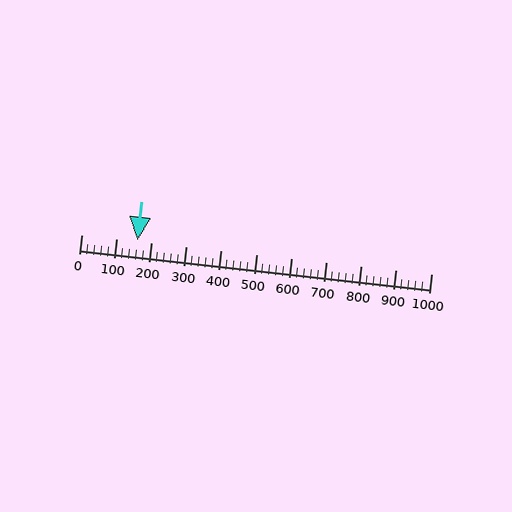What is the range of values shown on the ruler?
The ruler shows values from 0 to 1000.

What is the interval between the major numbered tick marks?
The major tick marks are spaced 100 units apart.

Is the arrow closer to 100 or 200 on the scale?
The arrow is closer to 200.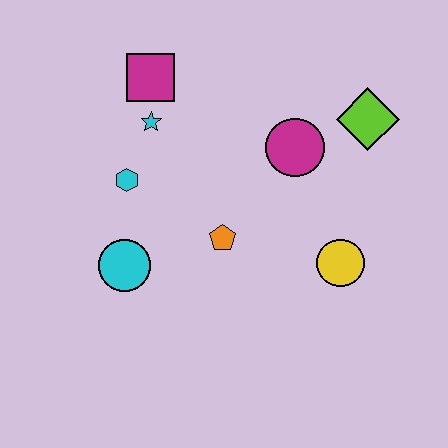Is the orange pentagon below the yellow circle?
No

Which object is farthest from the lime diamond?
The cyan circle is farthest from the lime diamond.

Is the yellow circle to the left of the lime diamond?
Yes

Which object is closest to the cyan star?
The magenta square is closest to the cyan star.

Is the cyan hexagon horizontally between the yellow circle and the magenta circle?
No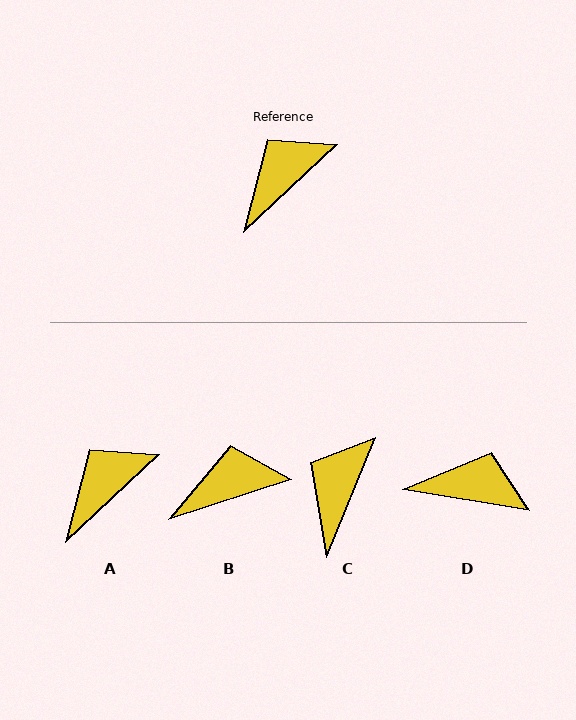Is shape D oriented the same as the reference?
No, it is off by about 53 degrees.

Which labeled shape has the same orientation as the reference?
A.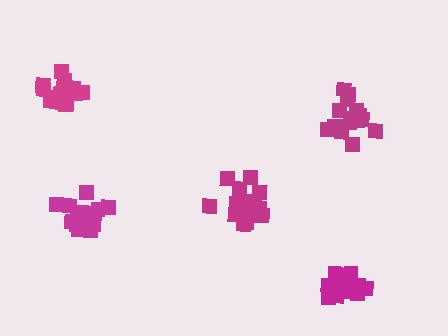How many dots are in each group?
Group 1: 15 dots, Group 2: 16 dots, Group 3: 17 dots, Group 4: 18 dots, Group 5: 16 dots (82 total).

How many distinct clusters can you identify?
There are 5 distinct clusters.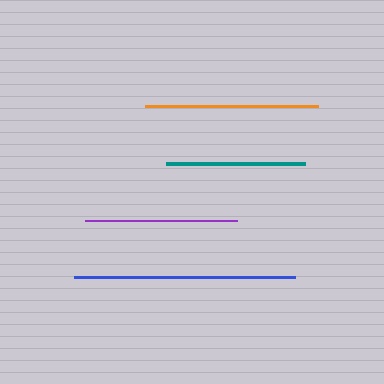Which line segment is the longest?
The blue line is the longest at approximately 222 pixels.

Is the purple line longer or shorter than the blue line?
The blue line is longer than the purple line.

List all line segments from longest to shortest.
From longest to shortest: blue, orange, purple, teal.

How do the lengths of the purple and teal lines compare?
The purple and teal lines are approximately the same length.